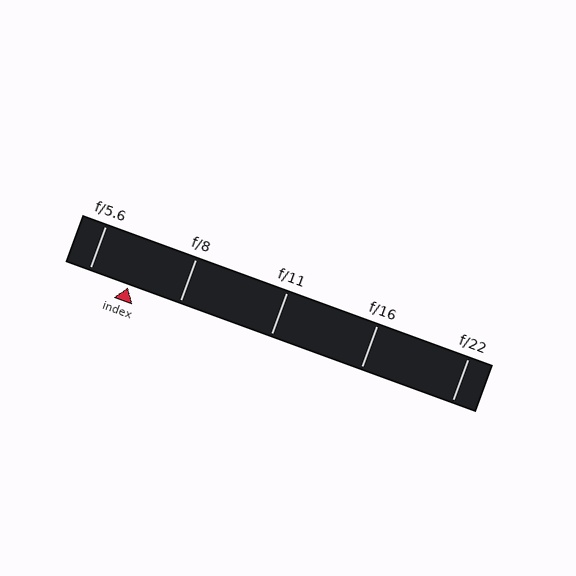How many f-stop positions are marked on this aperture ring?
There are 5 f-stop positions marked.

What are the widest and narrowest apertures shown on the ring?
The widest aperture shown is f/5.6 and the narrowest is f/22.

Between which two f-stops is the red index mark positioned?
The index mark is between f/5.6 and f/8.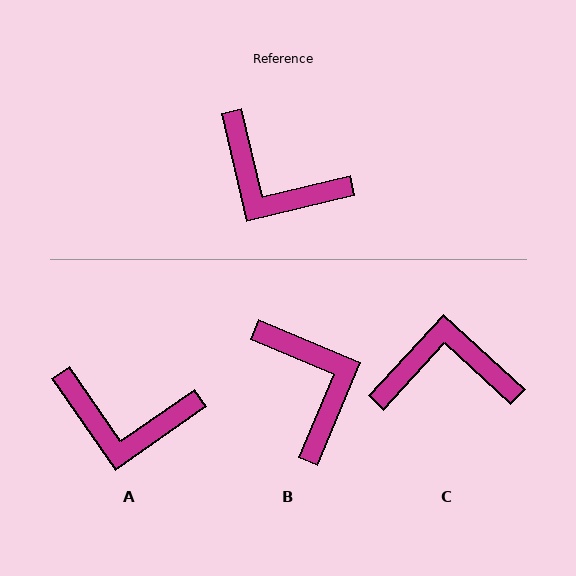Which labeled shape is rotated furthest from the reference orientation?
C, about 146 degrees away.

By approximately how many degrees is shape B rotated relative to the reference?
Approximately 144 degrees counter-clockwise.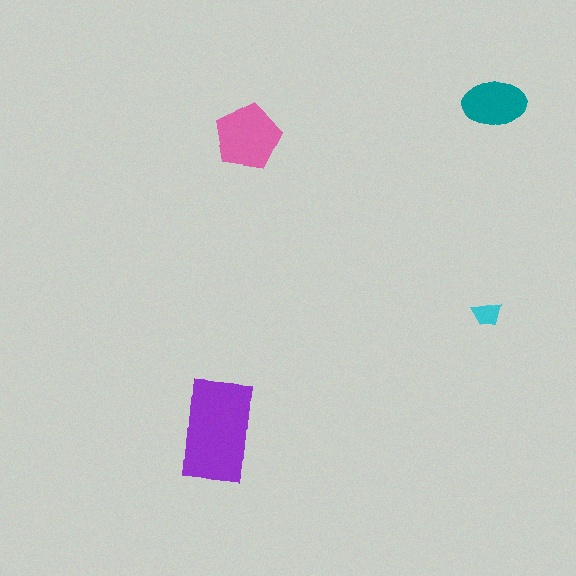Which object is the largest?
The purple rectangle.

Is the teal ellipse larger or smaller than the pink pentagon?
Smaller.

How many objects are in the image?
There are 4 objects in the image.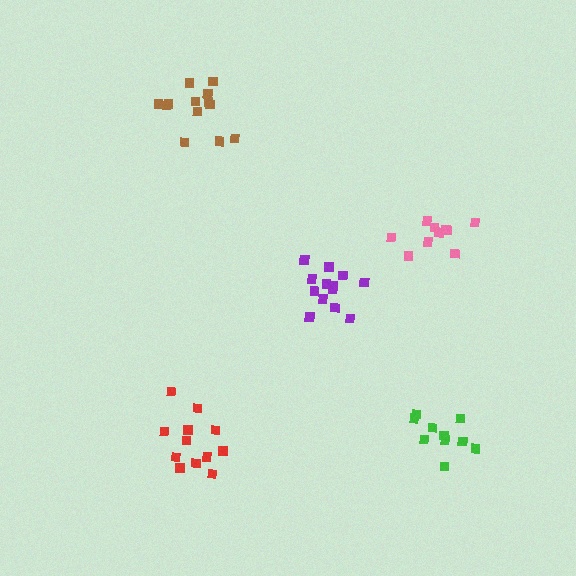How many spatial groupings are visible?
There are 5 spatial groupings.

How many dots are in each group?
Group 1: 12 dots, Group 2: 10 dots, Group 3: 13 dots, Group 4: 13 dots, Group 5: 10 dots (58 total).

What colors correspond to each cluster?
The clusters are colored: red, green, purple, brown, pink.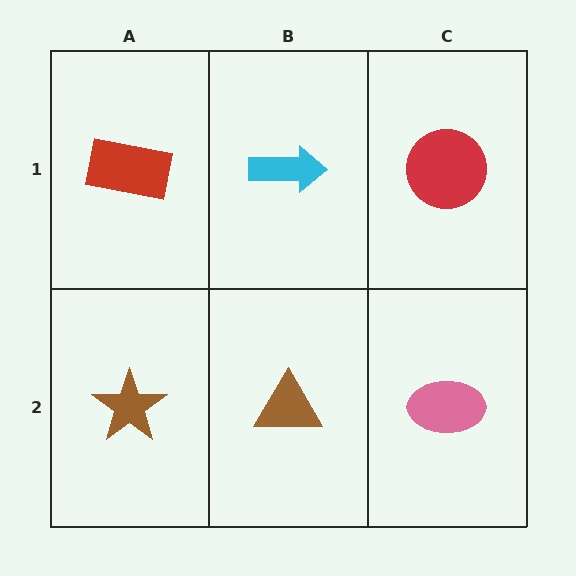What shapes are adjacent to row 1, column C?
A pink ellipse (row 2, column C), a cyan arrow (row 1, column B).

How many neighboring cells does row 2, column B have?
3.